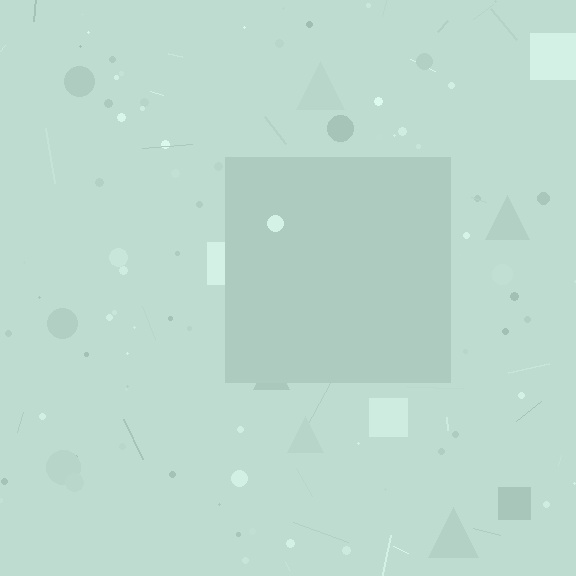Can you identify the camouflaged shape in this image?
The camouflaged shape is a square.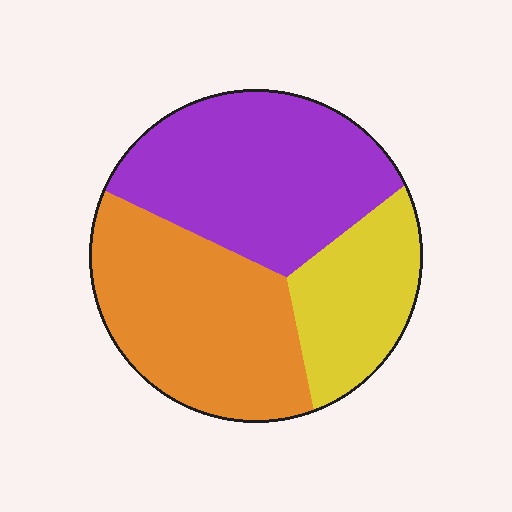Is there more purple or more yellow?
Purple.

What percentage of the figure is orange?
Orange takes up between a quarter and a half of the figure.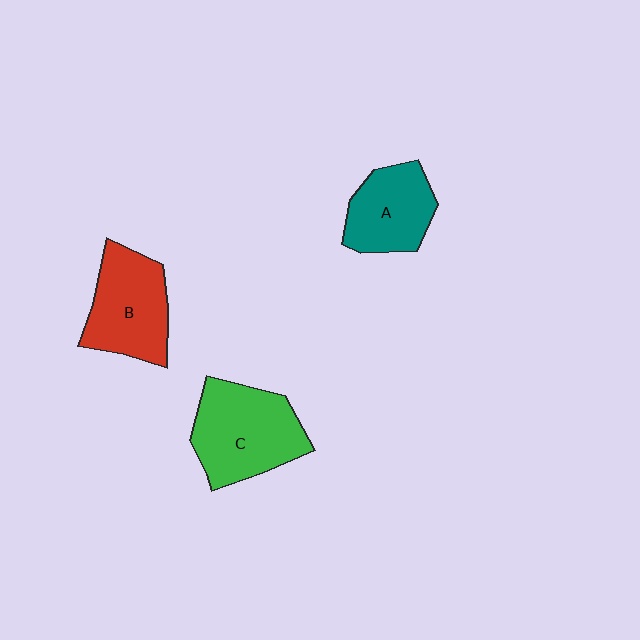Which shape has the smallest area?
Shape A (teal).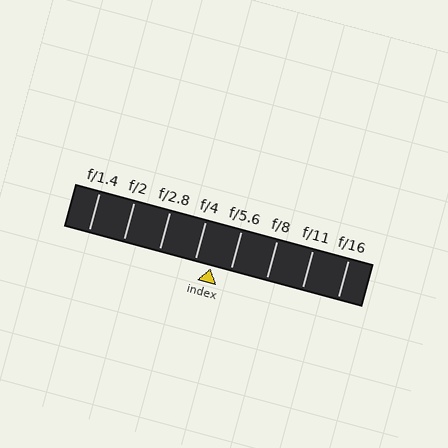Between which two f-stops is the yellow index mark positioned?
The index mark is between f/4 and f/5.6.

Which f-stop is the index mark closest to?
The index mark is closest to f/4.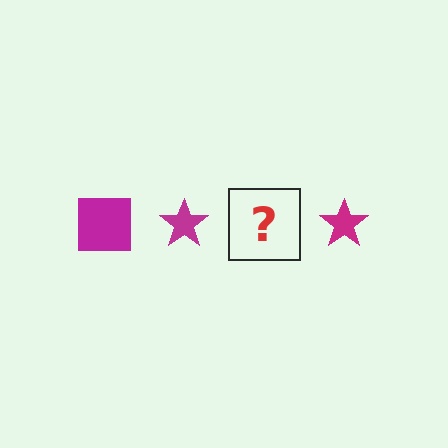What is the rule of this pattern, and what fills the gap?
The rule is that the pattern cycles through square, star shapes in magenta. The gap should be filled with a magenta square.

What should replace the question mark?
The question mark should be replaced with a magenta square.